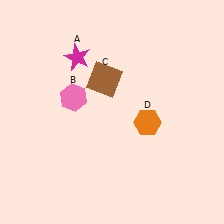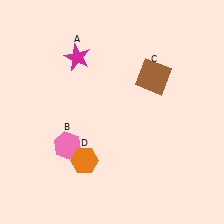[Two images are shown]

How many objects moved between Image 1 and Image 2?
3 objects moved between the two images.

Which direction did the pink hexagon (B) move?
The pink hexagon (B) moved down.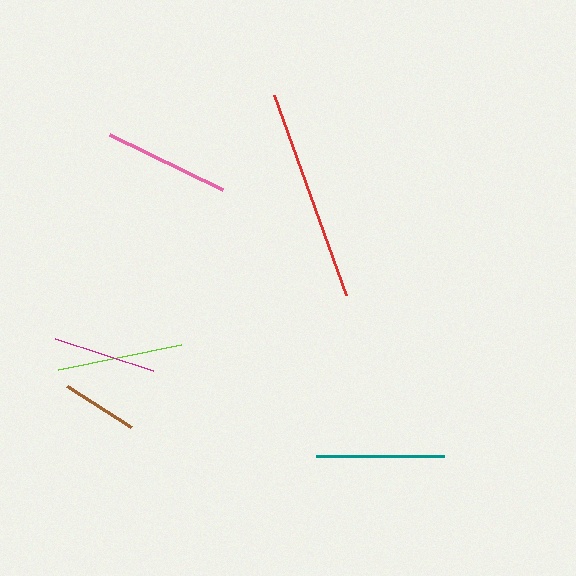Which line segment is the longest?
The red line is the longest at approximately 213 pixels.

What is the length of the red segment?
The red segment is approximately 213 pixels long.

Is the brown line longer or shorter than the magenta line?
The magenta line is longer than the brown line.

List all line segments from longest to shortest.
From longest to shortest: red, teal, lime, pink, magenta, brown.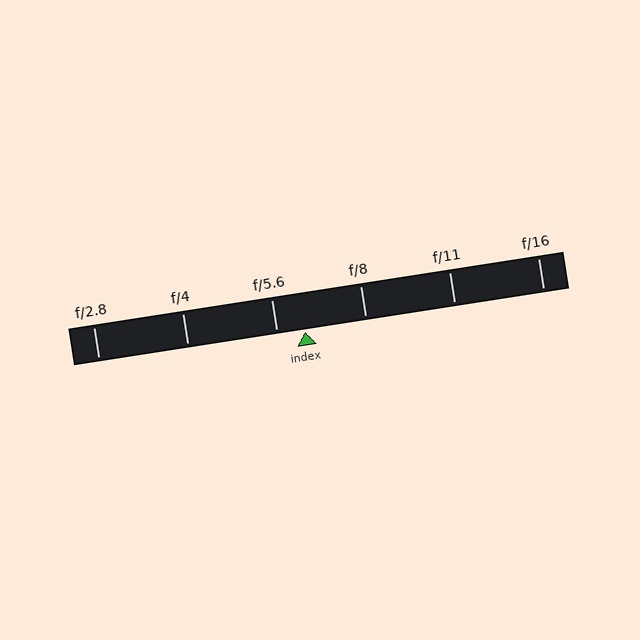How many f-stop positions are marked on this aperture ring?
There are 6 f-stop positions marked.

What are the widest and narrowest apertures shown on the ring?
The widest aperture shown is f/2.8 and the narrowest is f/16.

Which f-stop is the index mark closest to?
The index mark is closest to f/5.6.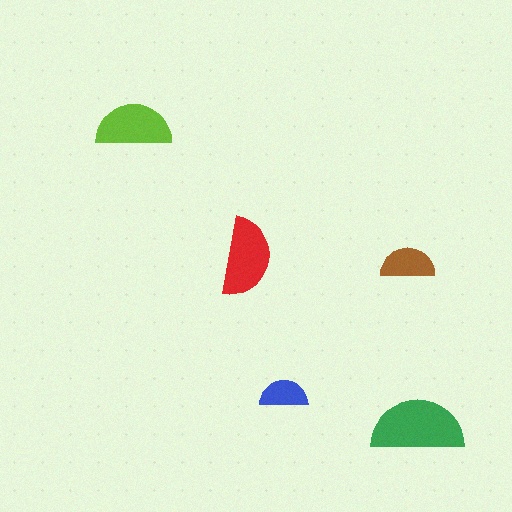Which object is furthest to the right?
The green semicircle is rightmost.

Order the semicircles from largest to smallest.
the green one, the red one, the lime one, the brown one, the blue one.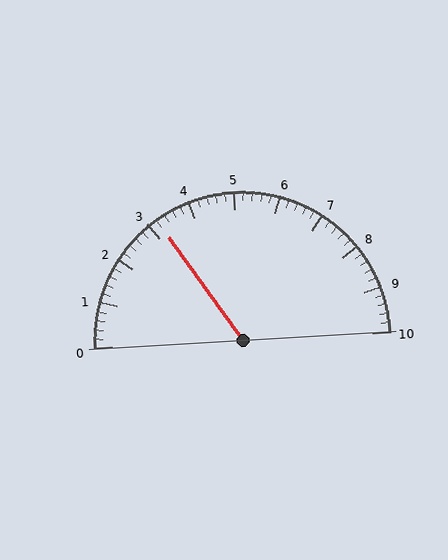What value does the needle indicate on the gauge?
The needle indicates approximately 3.2.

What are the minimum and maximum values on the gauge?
The gauge ranges from 0 to 10.